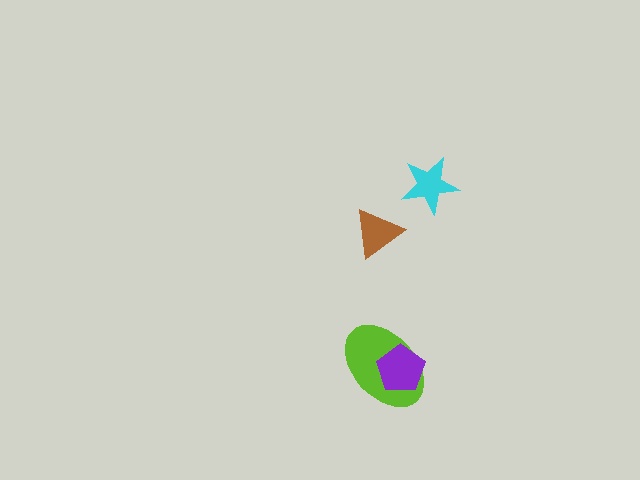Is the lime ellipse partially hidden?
Yes, it is partially covered by another shape.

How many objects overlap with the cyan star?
0 objects overlap with the cyan star.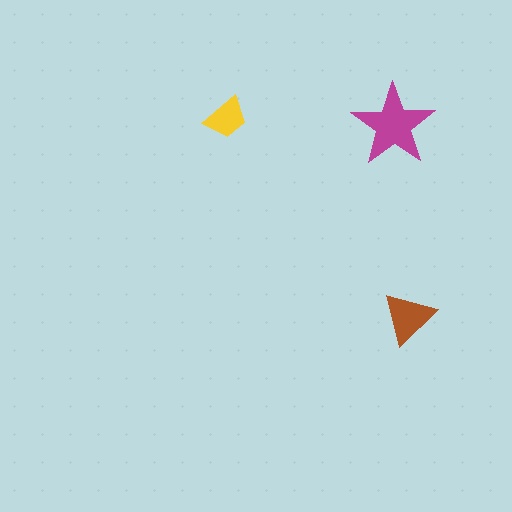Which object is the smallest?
The yellow trapezoid.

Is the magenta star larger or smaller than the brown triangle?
Larger.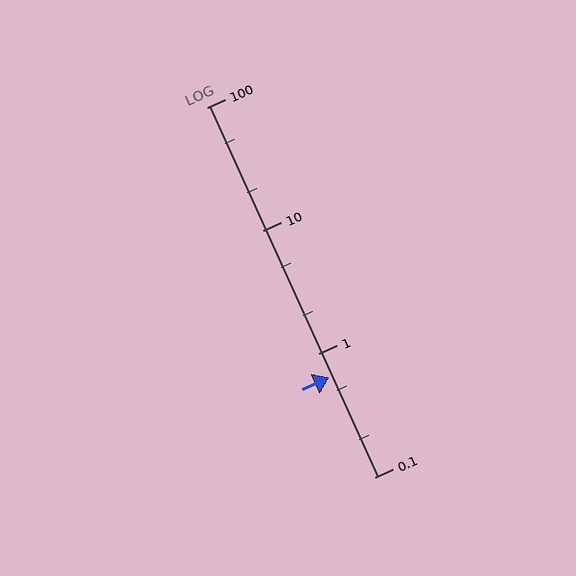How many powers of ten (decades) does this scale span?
The scale spans 3 decades, from 0.1 to 100.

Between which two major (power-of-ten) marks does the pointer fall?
The pointer is between 0.1 and 1.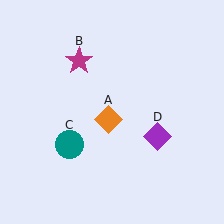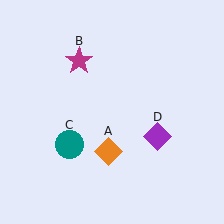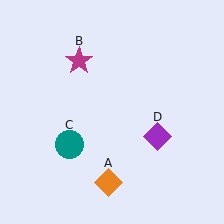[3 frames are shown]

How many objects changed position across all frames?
1 object changed position: orange diamond (object A).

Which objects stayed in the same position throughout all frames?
Magenta star (object B) and teal circle (object C) and purple diamond (object D) remained stationary.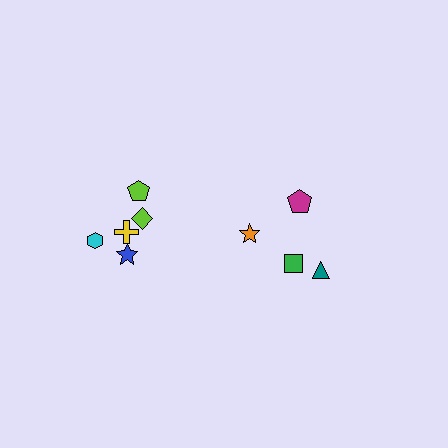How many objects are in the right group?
There are 4 objects.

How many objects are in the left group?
There are 6 objects.